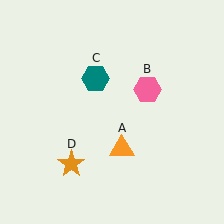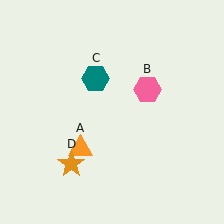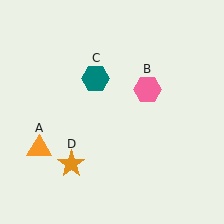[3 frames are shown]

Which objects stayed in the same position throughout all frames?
Pink hexagon (object B) and teal hexagon (object C) and orange star (object D) remained stationary.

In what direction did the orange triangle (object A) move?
The orange triangle (object A) moved left.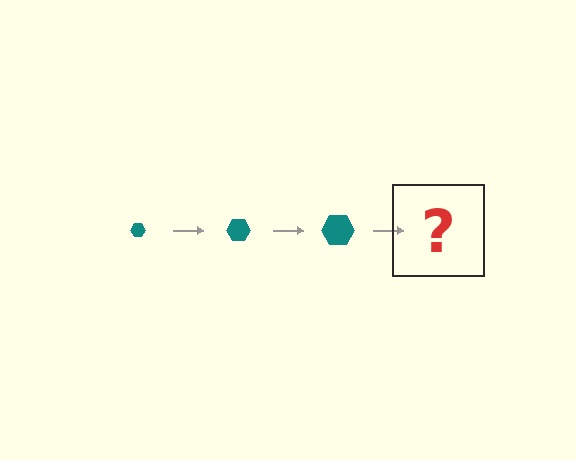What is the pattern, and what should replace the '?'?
The pattern is that the hexagon gets progressively larger each step. The '?' should be a teal hexagon, larger than the previous one.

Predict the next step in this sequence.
The next step is a teal hexagon, larger than the previous one.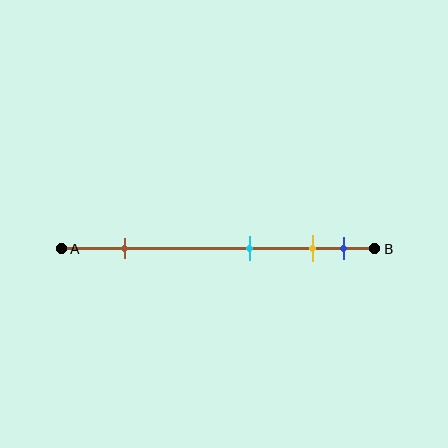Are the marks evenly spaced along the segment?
No, the marks are not evenly spaced.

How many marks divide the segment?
There are 4 marks dividing the segment.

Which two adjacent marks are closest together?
The yellow and blue marks are the closest adjacent pair.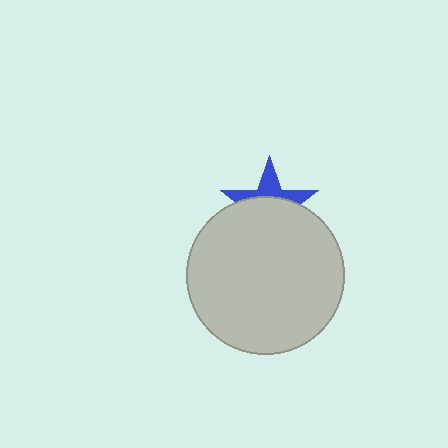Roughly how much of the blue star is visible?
A small part of it is visible (roughly 38%).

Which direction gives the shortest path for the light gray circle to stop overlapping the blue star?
Moving down gives the shortest separation.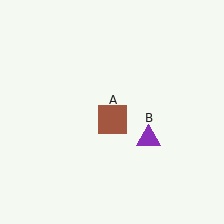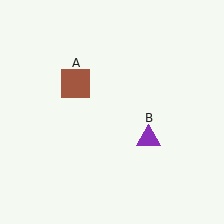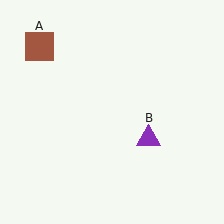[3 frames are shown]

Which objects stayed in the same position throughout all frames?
Purple triangle (object B) remained stationary.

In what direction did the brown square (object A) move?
The brown square (object A) moved up and to the left.